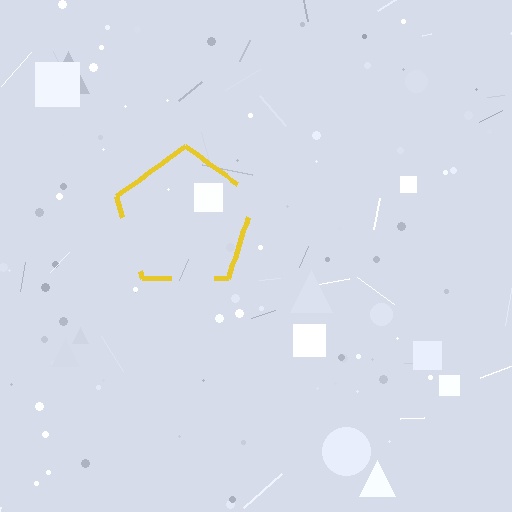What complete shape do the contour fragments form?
The contour fragments form a pentagon.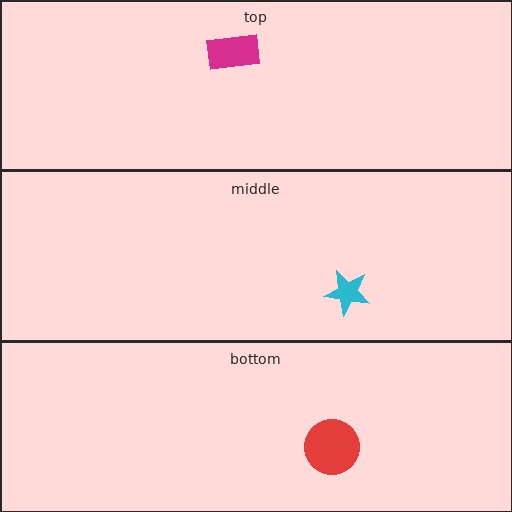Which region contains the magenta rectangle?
The top region.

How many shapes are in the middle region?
1.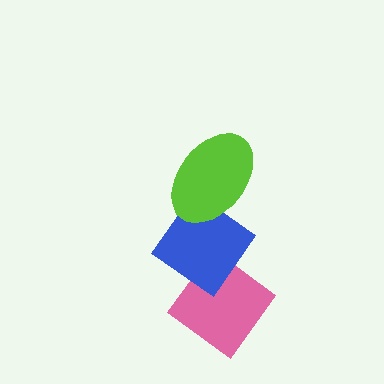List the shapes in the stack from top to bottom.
From top to bottom: the lime ellipse, the blue diamond, the pink diamond.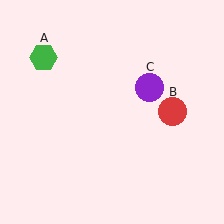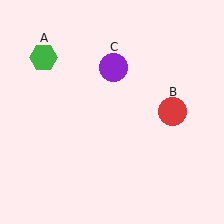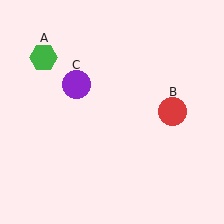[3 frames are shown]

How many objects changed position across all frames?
1 object changed position: purple circle (object C).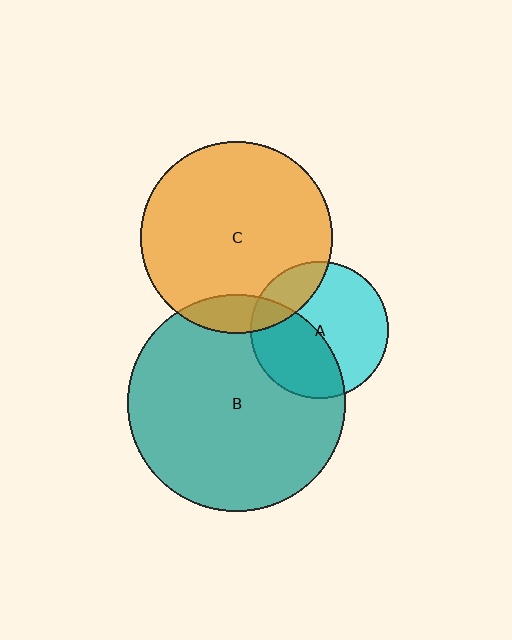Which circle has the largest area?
Circle B (teal).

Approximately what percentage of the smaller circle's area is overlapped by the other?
Approximately 10%.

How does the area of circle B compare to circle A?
Approximately 2.5 times.